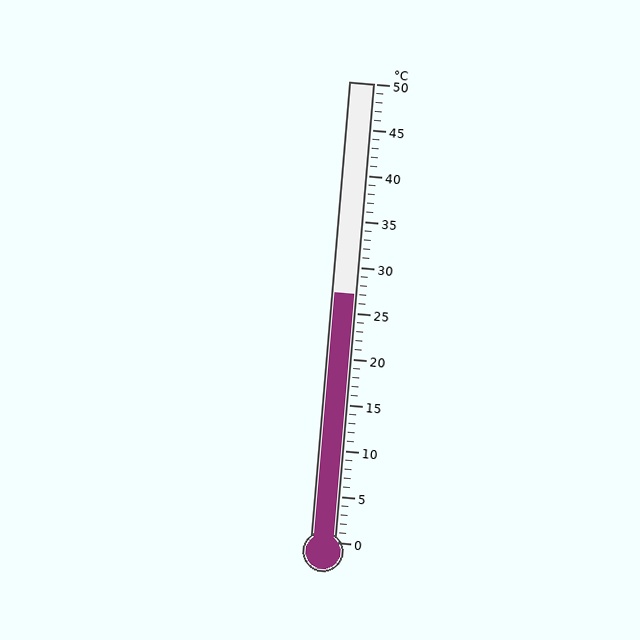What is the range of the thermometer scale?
The thermometer scale ranges from 0°C to 50°C.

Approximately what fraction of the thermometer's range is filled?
The thermometer is filled to approximately 55% of its range.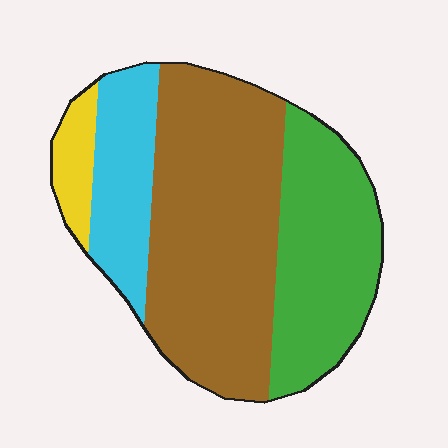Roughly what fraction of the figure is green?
Green covers about 30% of the figure.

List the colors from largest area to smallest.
From largest to smallest: brown, green, cyan, yellow.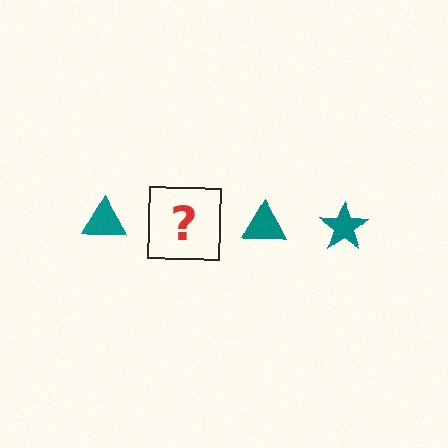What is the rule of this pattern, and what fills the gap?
The rule is that the pattern cycles through triangle, star shapes in teal. The gap should be filled with a teal star.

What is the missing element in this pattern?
The missing element is a teal star.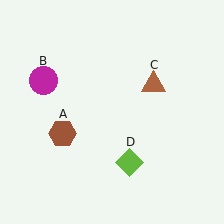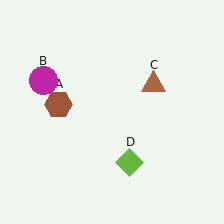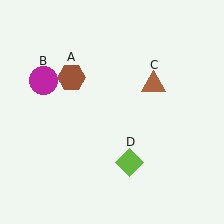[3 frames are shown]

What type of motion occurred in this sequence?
The brown hexagon (object A) rotated clockwise around the center of the scene.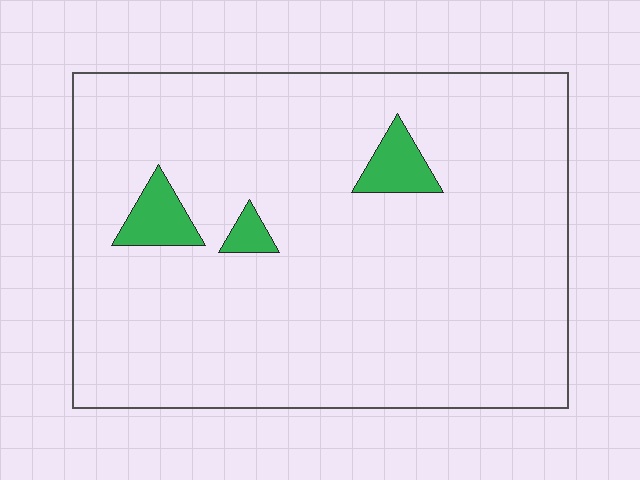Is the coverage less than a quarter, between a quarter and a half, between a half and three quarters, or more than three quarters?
Less than a quarter.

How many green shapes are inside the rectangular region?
3.